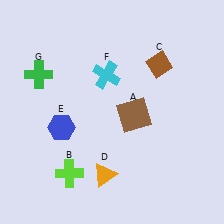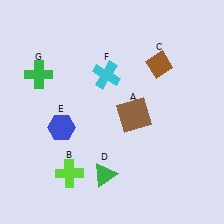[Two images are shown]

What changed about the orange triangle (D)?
In Image 1, D is orange. In Image 2, it changed to green.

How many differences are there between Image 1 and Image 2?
There is 1 difference between the two images.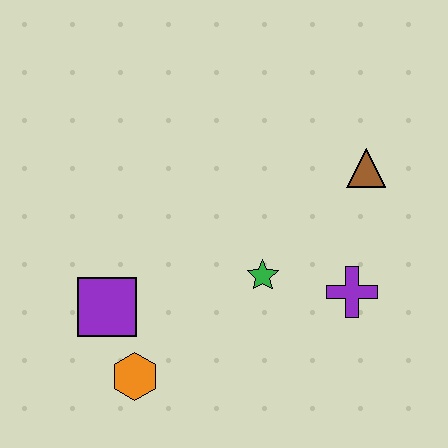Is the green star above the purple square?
Yes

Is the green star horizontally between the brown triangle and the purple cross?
No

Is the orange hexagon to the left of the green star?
Yes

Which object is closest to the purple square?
The orange hexagon is closest to the purple square.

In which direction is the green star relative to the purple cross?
The green star is to the left of the purple cross.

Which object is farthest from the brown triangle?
The orange hexagon is farthest from the brown triangle.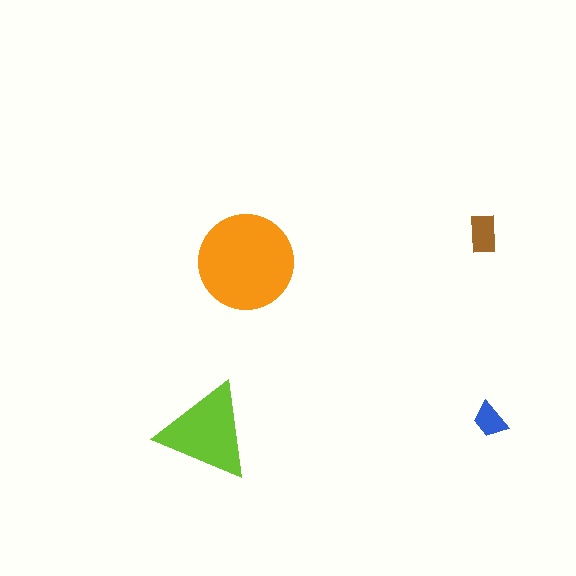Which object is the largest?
The orange circle.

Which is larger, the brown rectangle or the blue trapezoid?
The brown rectangle.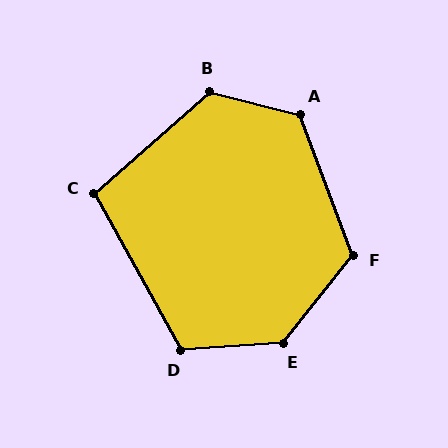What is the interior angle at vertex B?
Approximately 124 degrees (obtuse).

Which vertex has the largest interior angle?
E, at approximately 132 degrees.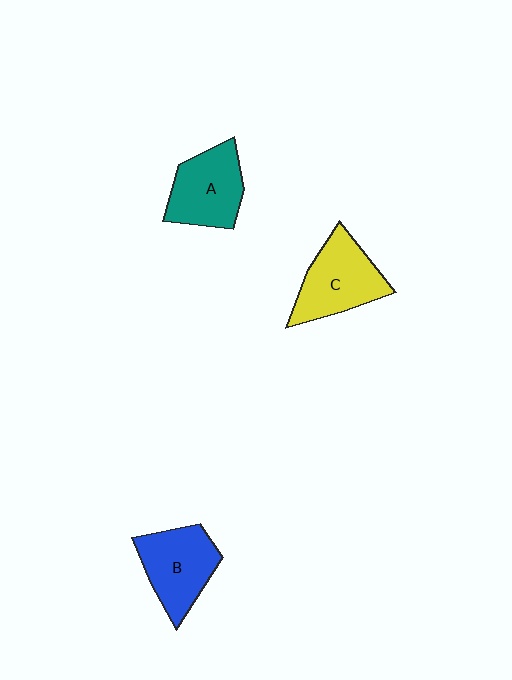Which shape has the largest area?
Shape C (yellow).